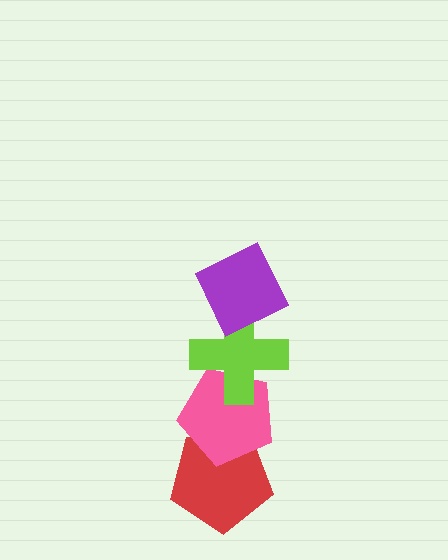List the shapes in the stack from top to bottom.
From top to bottom: the purple diamond, the lime cross, the pink pentagon, the red pentagon.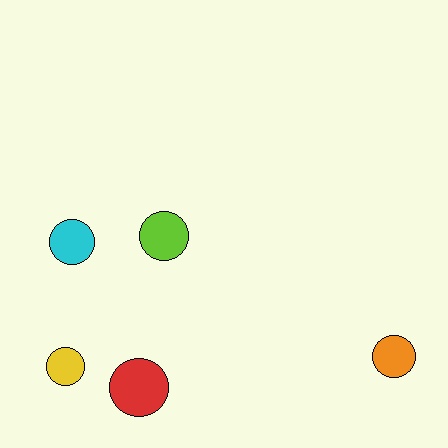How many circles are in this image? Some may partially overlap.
There are 5 circles.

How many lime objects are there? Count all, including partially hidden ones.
There is 1 lime object.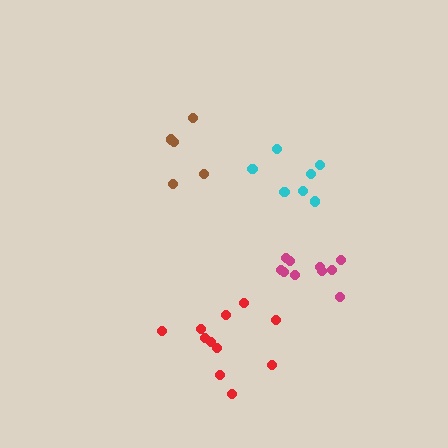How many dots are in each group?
Group 1: 10 dots, Group 2: 11 dots, Group 3: 7 dots, Group 4: 5 dots (33 total).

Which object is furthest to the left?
The brown cluster is leftmost.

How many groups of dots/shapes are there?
There are 4 groups.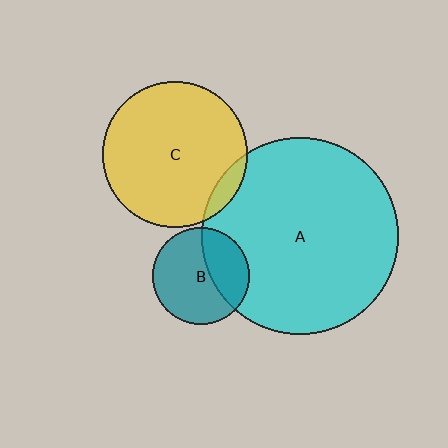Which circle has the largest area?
Circle A (cyan).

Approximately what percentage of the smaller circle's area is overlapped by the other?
Approximately 10%.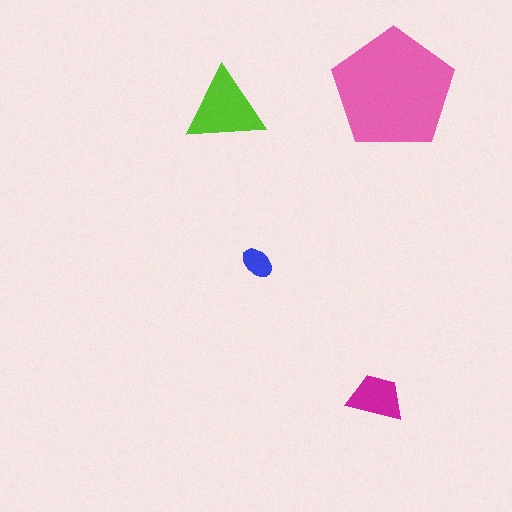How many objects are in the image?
There are 4 objects in the image.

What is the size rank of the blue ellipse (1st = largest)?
4th.